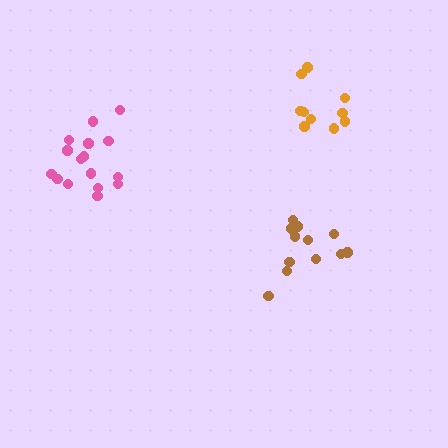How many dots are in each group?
Group 1: 12 dots, Group 2: 10 dots, Group 3: 16 dots (38 total).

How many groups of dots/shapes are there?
There are 3 groups.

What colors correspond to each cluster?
The clusters are colored: brown, orange, pink.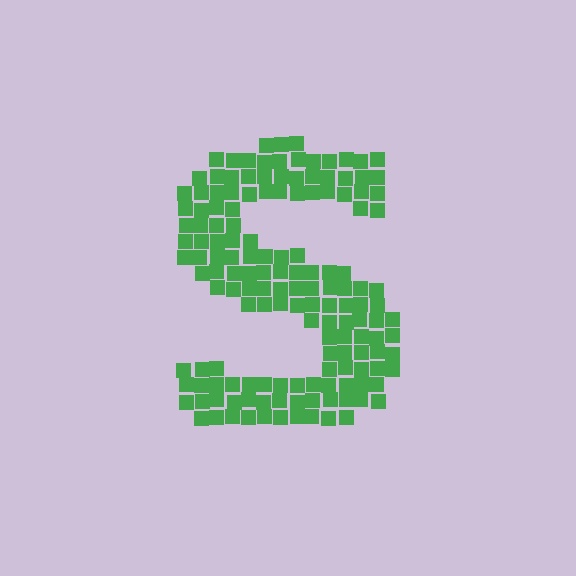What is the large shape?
The large shape is the letter S.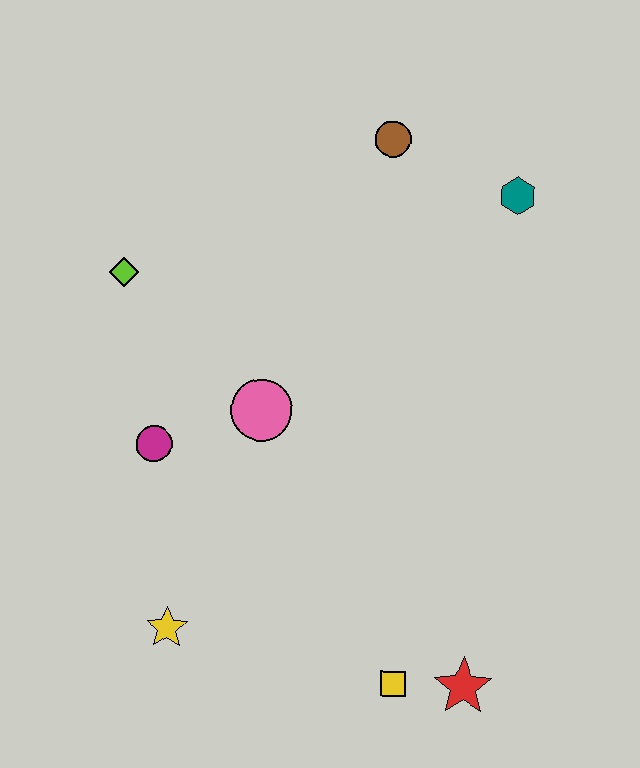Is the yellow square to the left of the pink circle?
No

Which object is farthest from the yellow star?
The teal hexagon is farthest from the yellow star.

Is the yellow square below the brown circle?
Yes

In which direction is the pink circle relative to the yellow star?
The pink circle is above the yellow star.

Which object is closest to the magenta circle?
The pink circle is closest to the magenta circle.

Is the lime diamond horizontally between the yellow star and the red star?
No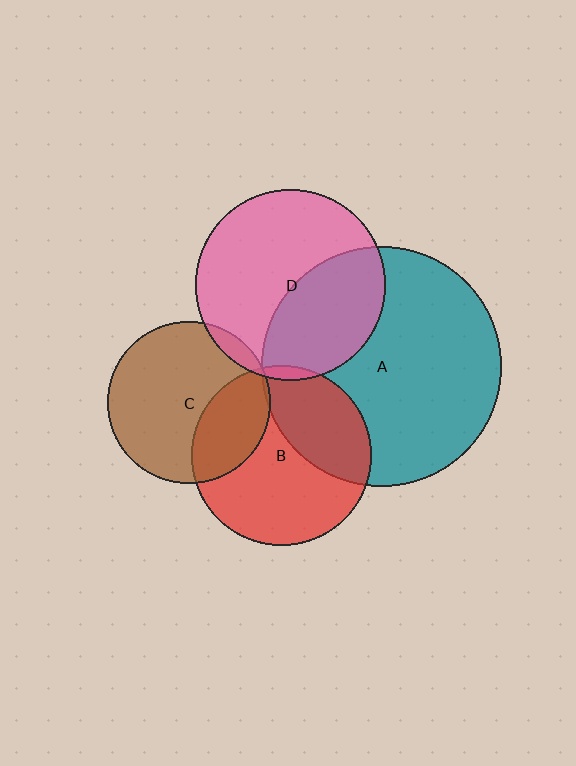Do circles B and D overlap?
Yes.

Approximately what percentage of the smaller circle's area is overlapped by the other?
Approximately 5%.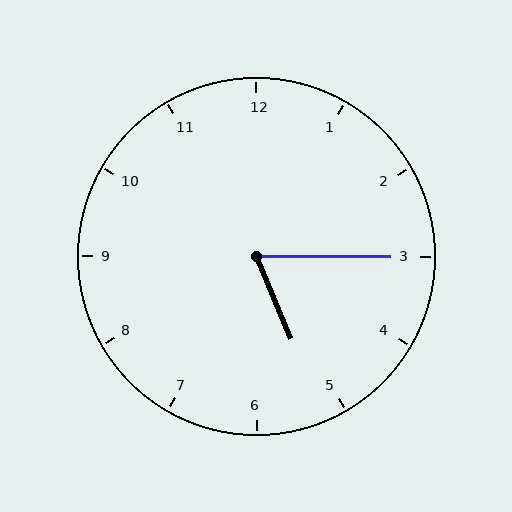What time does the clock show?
5:15.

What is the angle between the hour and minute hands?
Approximately 68 degrees.